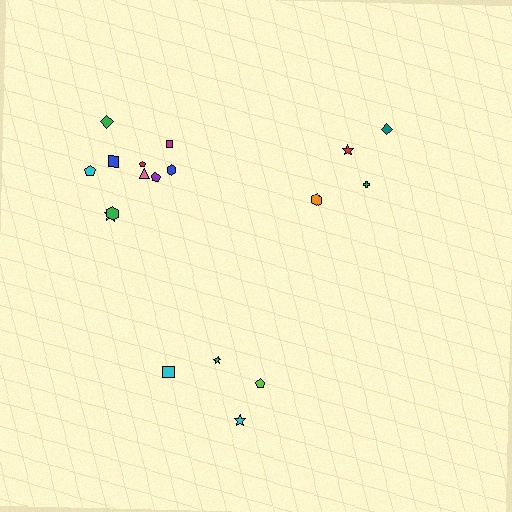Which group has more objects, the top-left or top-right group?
The top-left group.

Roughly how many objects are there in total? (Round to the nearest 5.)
Roughly 20 objects in total.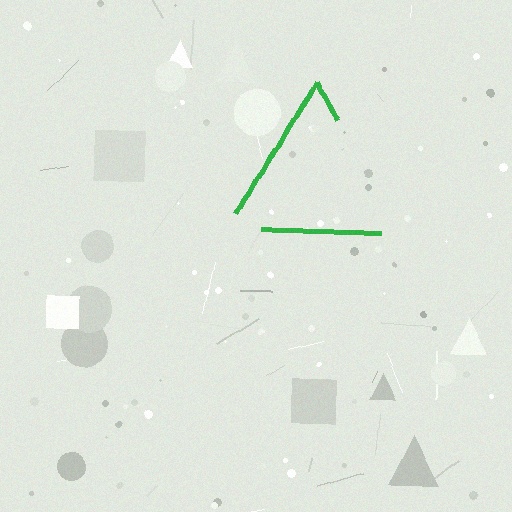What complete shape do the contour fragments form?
The contour fragments form a triangle.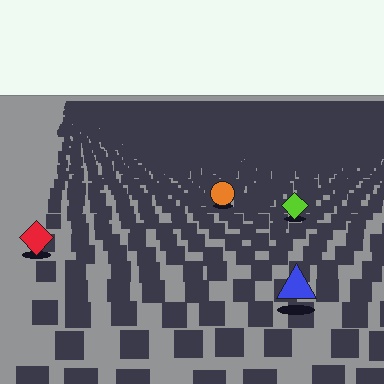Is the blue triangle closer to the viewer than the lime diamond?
Yes. The blue triangle is closer — you can tell from the texture gradient: the ground texture is coarser near it.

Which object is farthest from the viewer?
The orange circle is farthest from the viewer. It appears smaller and the ground texture around it is denser.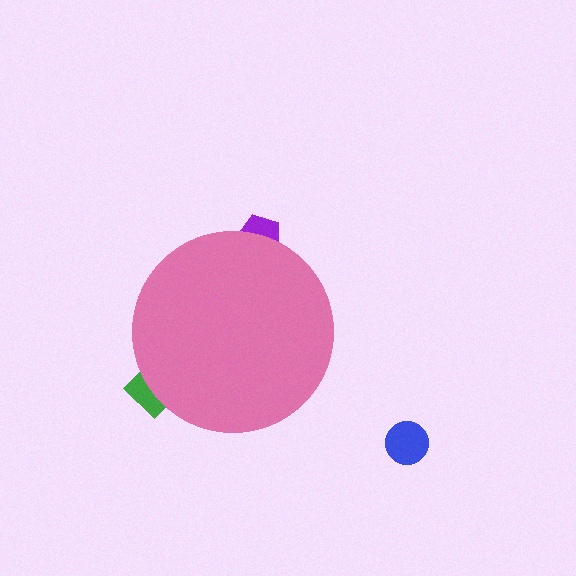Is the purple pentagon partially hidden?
Yes, the purple pentagon is partially hidden behind the pink circle.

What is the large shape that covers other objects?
A pink circle.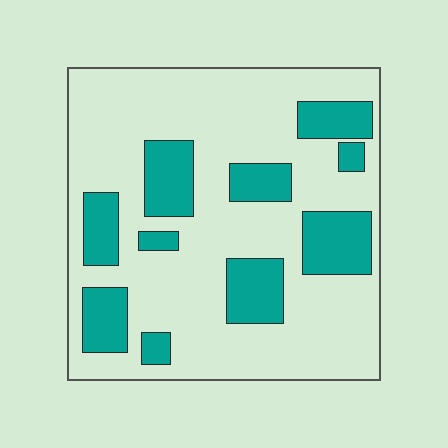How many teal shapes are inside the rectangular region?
10.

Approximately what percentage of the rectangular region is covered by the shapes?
Approximately 25%.